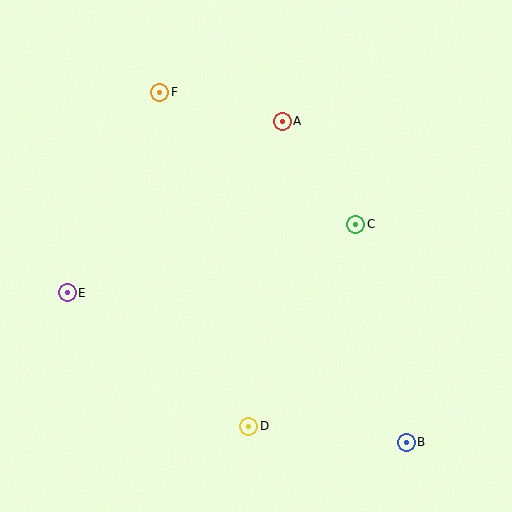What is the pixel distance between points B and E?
The distance between B and E is 371 pixels.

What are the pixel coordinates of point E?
Point E is at (67, 293).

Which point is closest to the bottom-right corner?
Point B is closest to the bottom-right corner.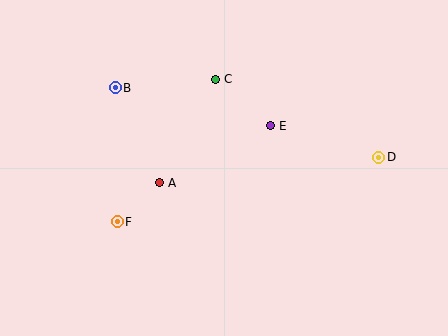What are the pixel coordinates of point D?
Point D is at (379, 157).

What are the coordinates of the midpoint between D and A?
The midpoint between D and A is at (269, 170).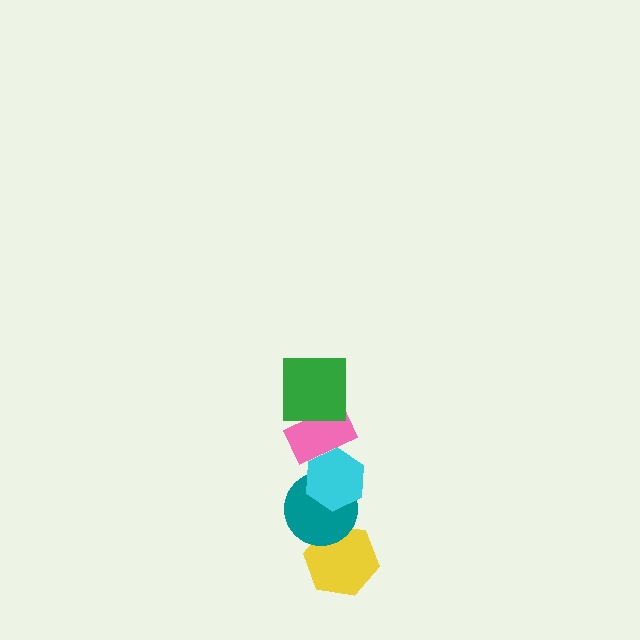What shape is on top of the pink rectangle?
The green square is on top of the pink rectangle.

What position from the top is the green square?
The green square is 1st from the top.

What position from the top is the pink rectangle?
The pink rectangle is 2nd from the top.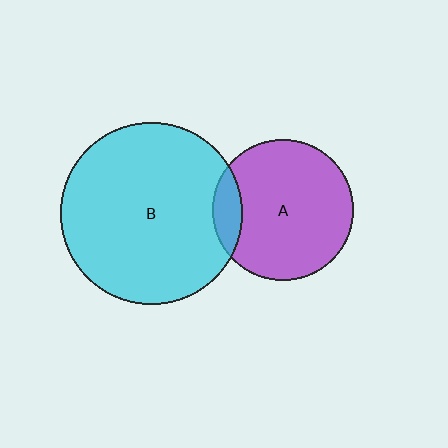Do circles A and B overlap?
Yes.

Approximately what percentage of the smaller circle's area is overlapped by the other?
Approximately 10%.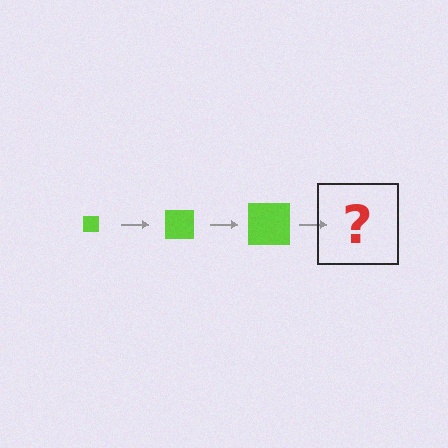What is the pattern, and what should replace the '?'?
The pattern is that the square gets progressively larger each step. The '?' should be a lime square, larger than the previous one.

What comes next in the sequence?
The next element should be a lime square, larger than the previous one.